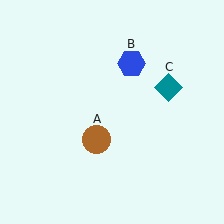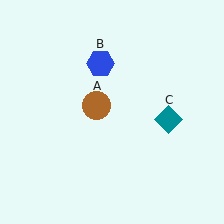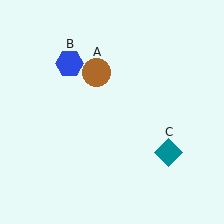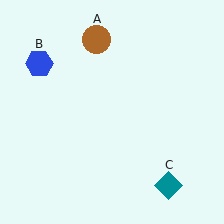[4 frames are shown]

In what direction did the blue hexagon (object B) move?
The blue hexagon (object B) moved left.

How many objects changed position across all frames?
3 objects changed position: brown circle (object A), blue hexagon (object B), teal diamond (object C).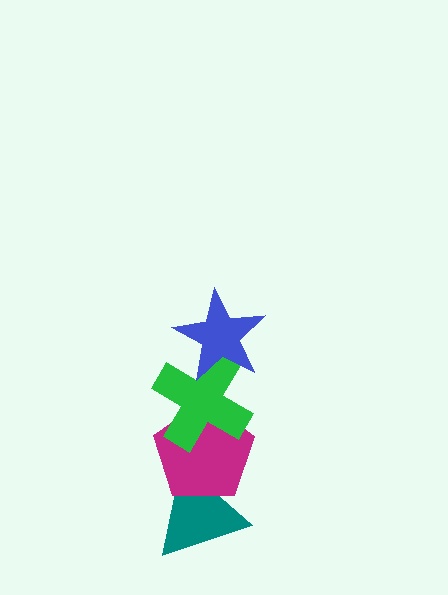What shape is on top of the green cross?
The blue star is on top of the green cross.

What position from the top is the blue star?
The blue star is 1st from the top.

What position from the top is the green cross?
The green cross is 2nd from the top.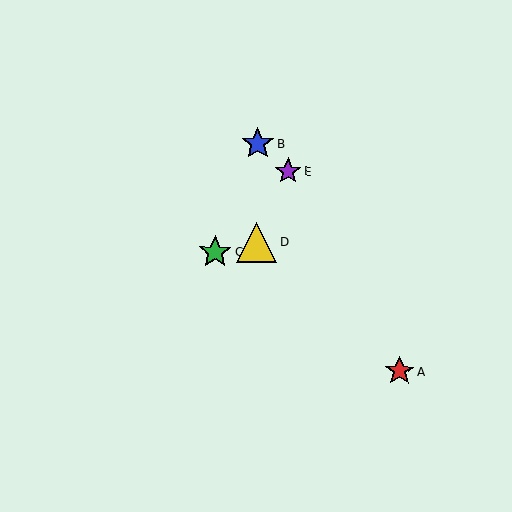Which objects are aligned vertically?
Objects B, D are aligned vertically.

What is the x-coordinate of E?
Object E is at x≈288.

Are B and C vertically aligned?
No, B is at x≈258 and C is at x≈215.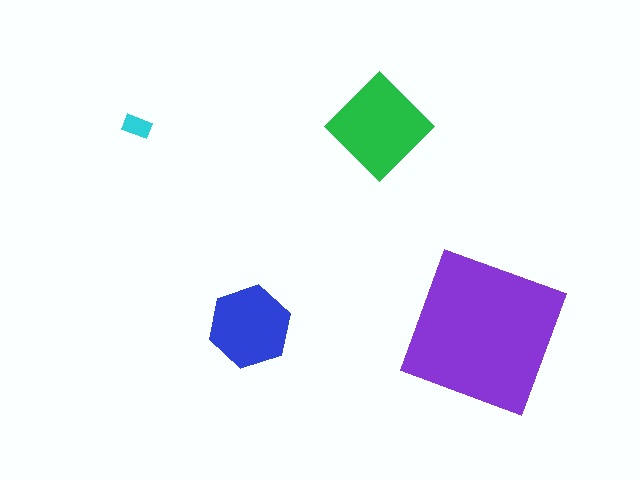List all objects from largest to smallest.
The purple square, the green diamond, the blue hexagon, the cyan rectangle.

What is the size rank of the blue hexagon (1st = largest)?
3rd.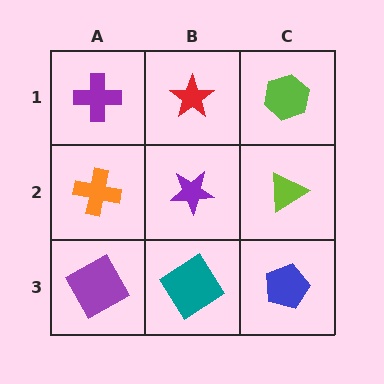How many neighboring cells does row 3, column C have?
2.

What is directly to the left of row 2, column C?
A purple star.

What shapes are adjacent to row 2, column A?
A purple cross (row 1, column A), a purple square (row 3, column A), a purple star (row 2, column B).